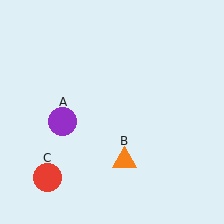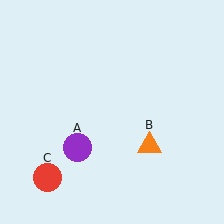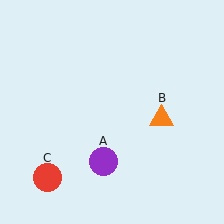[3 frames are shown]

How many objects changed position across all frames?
2 objects changed position: purple circle (object A), orange triangle (object B).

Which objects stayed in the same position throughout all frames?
Red circle (object C) remained stationary.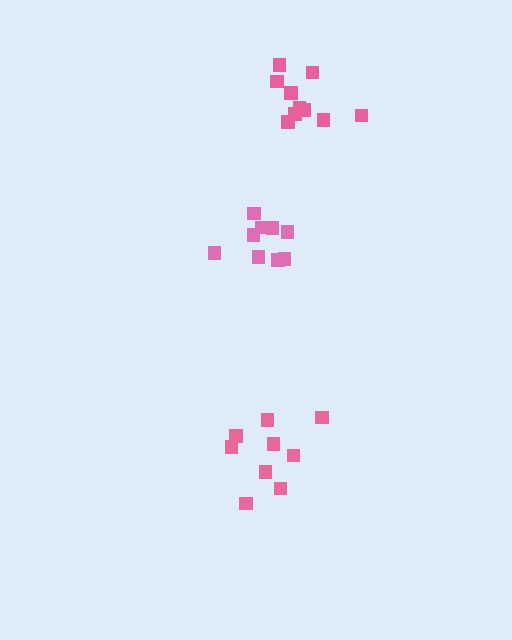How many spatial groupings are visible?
There are 3 spatial groupings.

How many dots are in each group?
Group 1: 9 dots, Group 2: 9 dots, Group 3: 10 dots (28 total).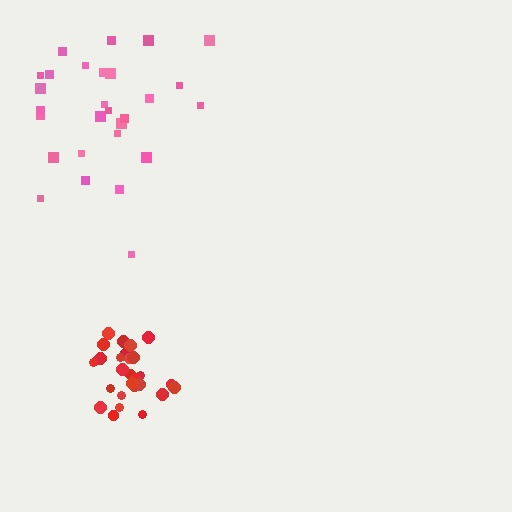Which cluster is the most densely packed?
Red.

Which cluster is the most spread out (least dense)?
Pink.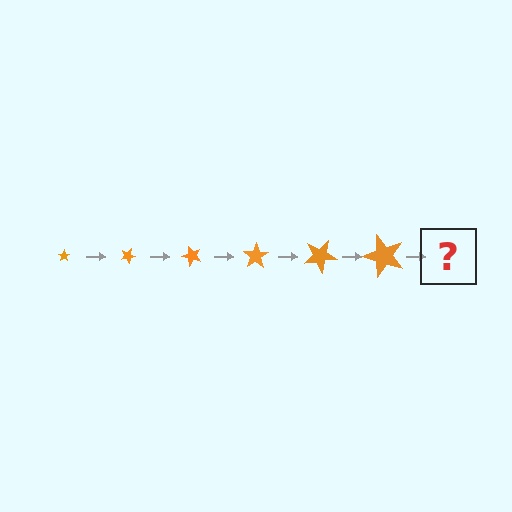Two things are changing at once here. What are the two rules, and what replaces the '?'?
The two rules are that the star grows larger each step and it rotates 25 degrees each step. The '?' should be a star, larger than the previous one and rotated 150 degrees from the start.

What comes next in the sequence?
The next element should be a star, larger than the previous one and rotated 150 degrees from the start.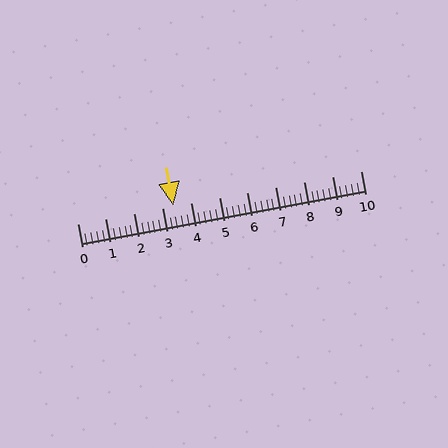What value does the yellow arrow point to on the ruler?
The yellow arrow points to approximately 3.4.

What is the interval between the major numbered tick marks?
The major tick marks are spaced 1 units apart.